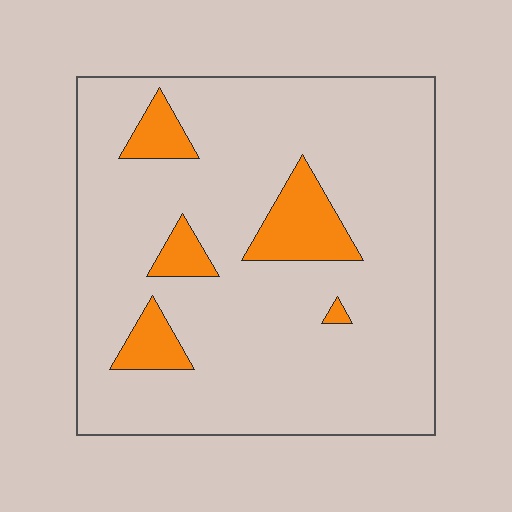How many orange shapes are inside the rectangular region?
5.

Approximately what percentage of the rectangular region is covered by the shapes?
Approximately 10%.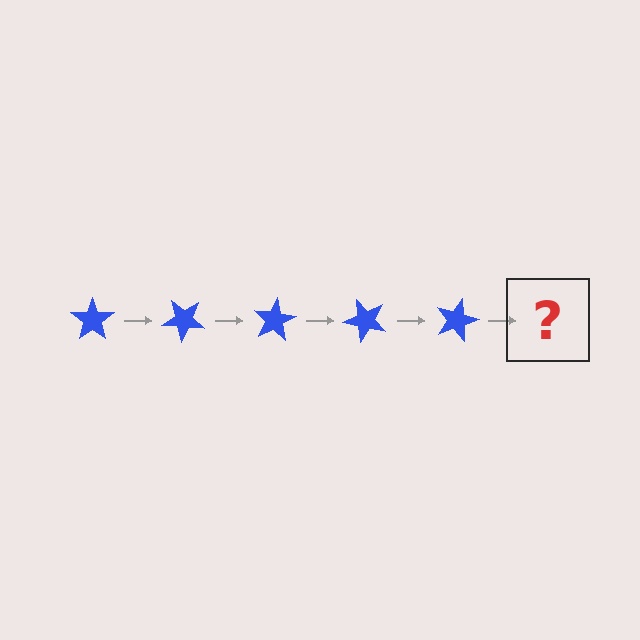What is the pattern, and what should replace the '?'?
The pattern is that the star rotates 40 degrees each step. The '?' should be a blue star rotated 200 degrees.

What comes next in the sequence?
The next element should be a blue star rotated 200 degrees.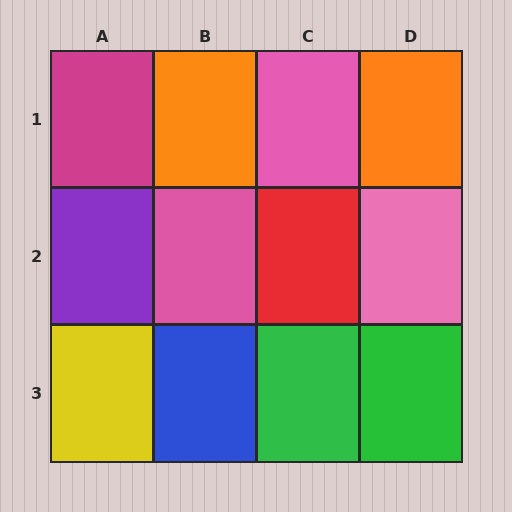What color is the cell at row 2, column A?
Purple.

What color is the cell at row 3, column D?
Green.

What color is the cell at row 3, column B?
Blue.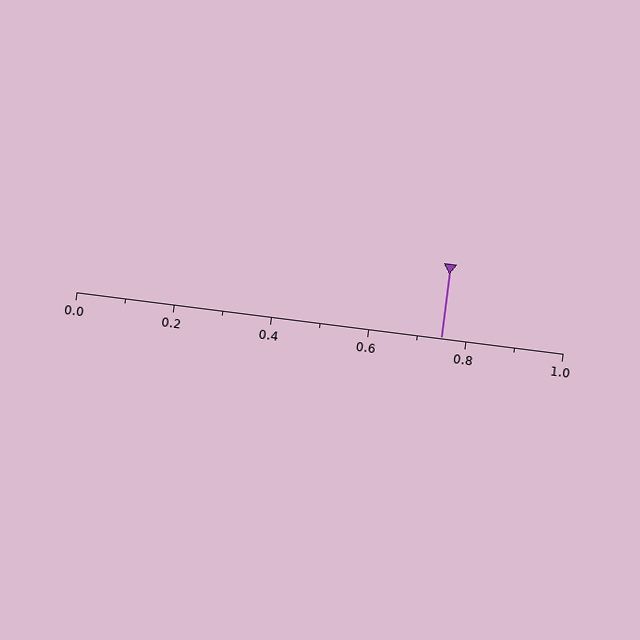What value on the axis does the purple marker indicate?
The marker indicates approximately 0.75.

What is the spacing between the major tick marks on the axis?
The major ticks are spaced 0.2 apart.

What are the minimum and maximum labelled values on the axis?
The axis runs from 0.0 to 1.0.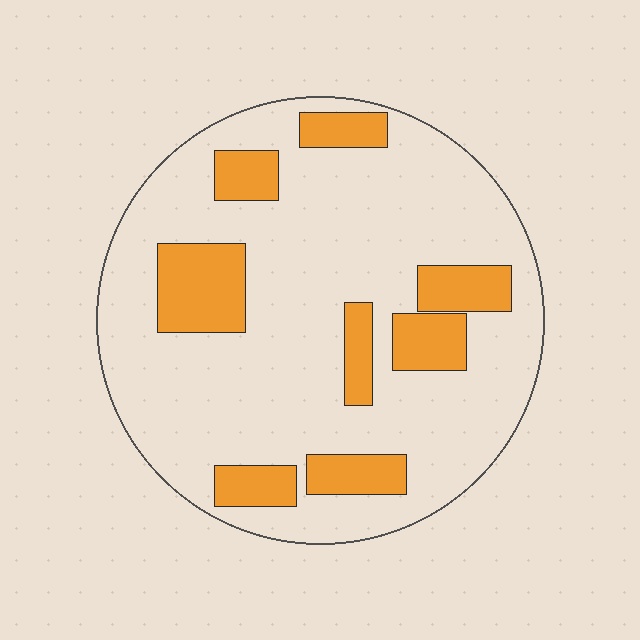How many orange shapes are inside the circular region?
8.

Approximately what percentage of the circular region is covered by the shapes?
Approximately 20%.